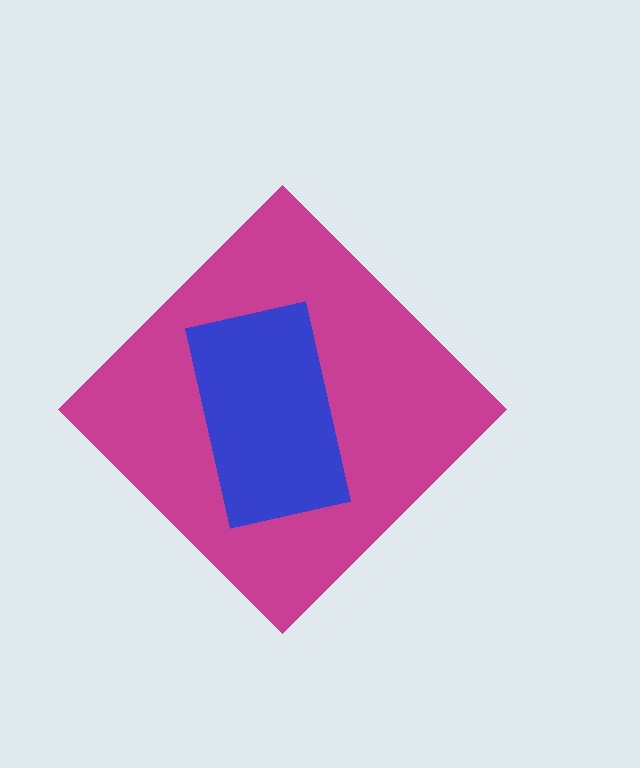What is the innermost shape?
The blue rectangle.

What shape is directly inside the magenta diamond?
The blue rectangle.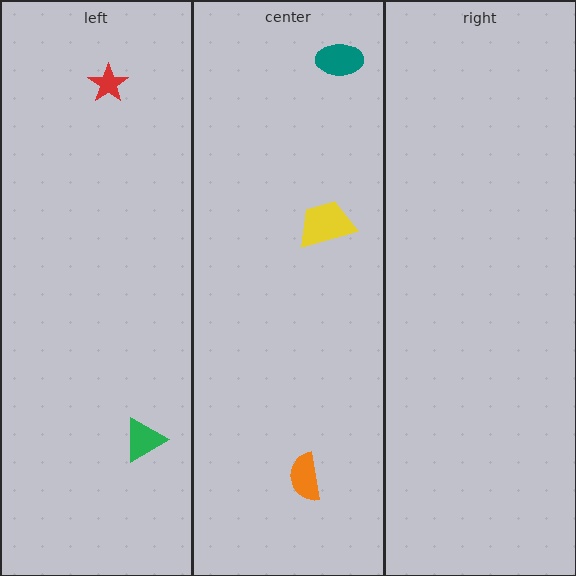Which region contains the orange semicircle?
The center region.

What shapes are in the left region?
The red star, the green triangle.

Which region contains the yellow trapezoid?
The center region.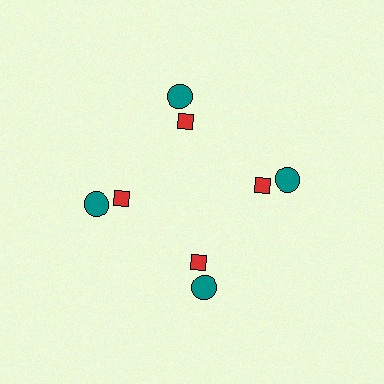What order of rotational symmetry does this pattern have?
This pattern has 4-fold rotational symmetry.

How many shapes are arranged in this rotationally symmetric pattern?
There are 8 shapes, arranged in 4 groups of 2.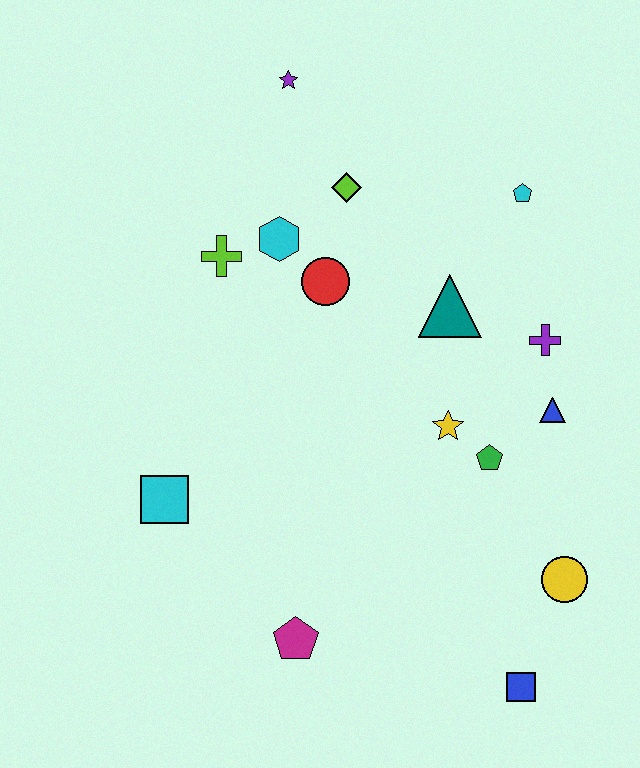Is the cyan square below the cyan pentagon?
Yes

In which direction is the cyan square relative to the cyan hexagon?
The cyan square is below the cyan hexagon.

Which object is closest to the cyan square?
The magenta pentagon is closest to the cyan square.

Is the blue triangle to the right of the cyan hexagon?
Yes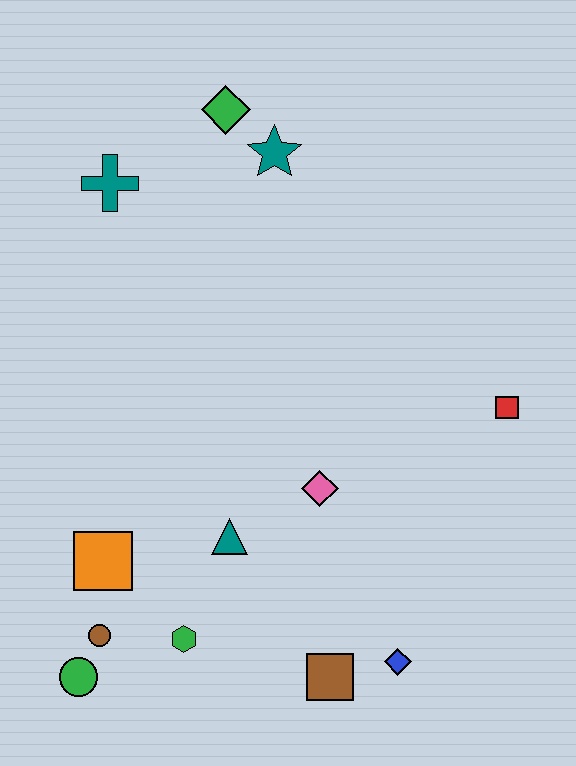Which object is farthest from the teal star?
The green circle is farthest from the teal star.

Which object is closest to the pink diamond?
The teal triangle is closest to the pink diamond.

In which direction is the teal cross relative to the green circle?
The teal cross is above the green circle.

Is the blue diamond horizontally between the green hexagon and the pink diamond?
No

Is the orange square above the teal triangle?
No